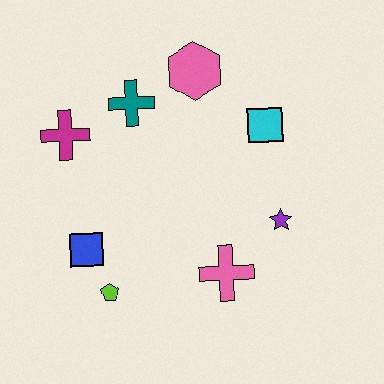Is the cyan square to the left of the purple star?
Yes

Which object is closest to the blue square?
The lime pentagon is closest to the blue square.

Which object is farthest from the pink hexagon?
The lime pentagon is farthest from the pink hexagon.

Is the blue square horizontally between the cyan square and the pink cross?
No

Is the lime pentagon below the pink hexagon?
Yes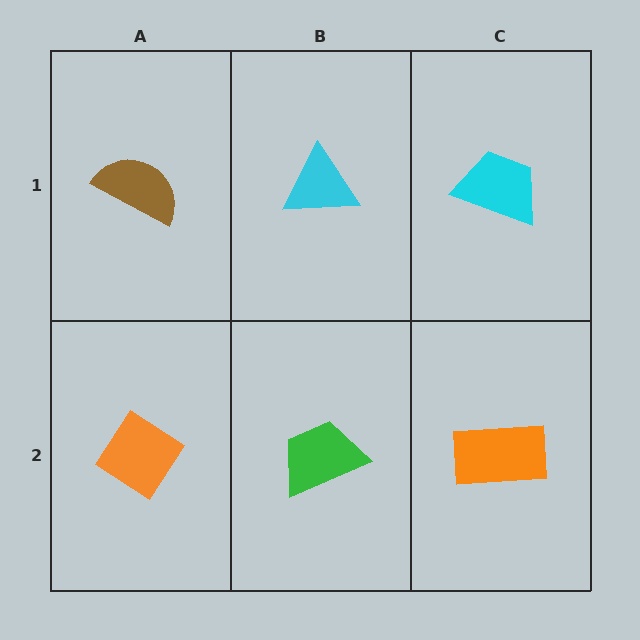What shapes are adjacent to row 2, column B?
A cyan triangle (row 1, column B), an orange diamond (row 2, column A), an orange rectangle (row 2, column C).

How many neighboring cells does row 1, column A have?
2.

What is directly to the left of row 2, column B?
An orange diamond.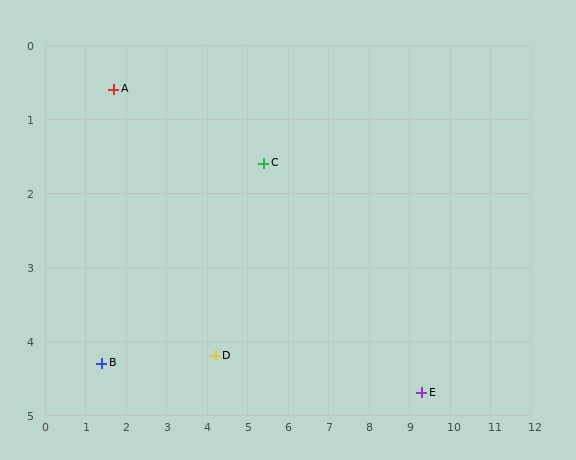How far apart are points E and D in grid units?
Points E and D are about 5.1 grid units apart.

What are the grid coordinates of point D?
Point D is at approximately (4.2, 4.2).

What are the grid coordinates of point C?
Point C is at approximately (5.4, 1.6).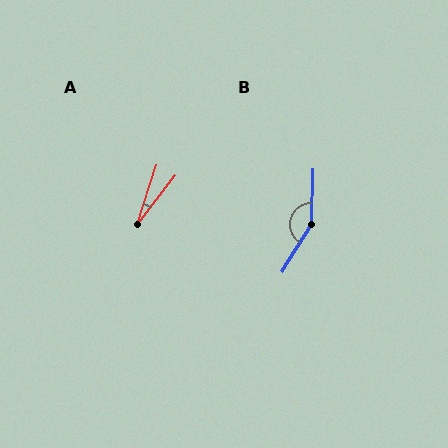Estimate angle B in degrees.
Approximately 149 degrees.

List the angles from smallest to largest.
A (20°), B (149°).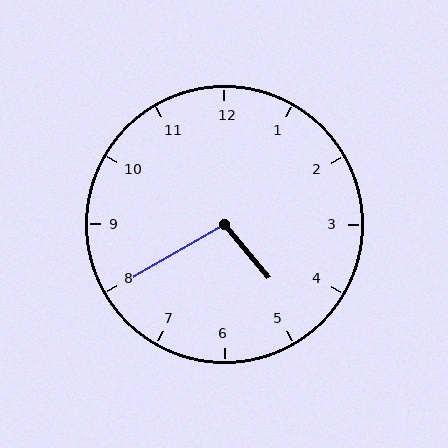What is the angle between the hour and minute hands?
Approximately 100 degrees.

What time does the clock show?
4:40.